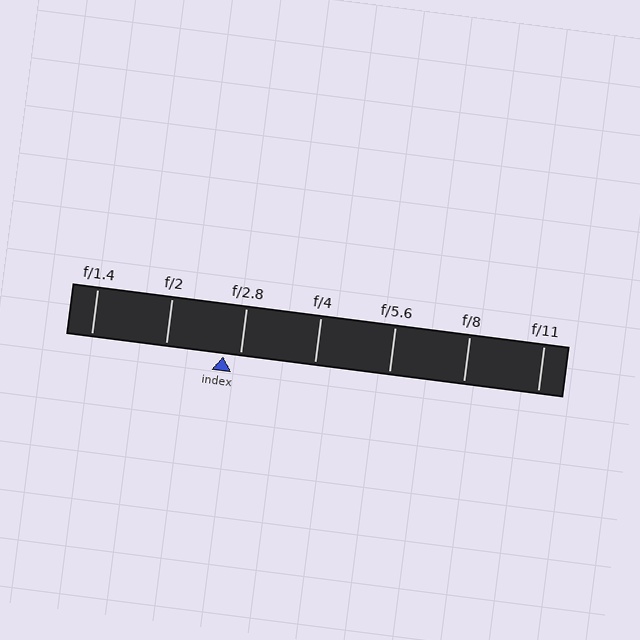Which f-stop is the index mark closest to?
The index mark is closest to f/2.8.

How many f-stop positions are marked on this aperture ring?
There are 7 f-stop positions marked.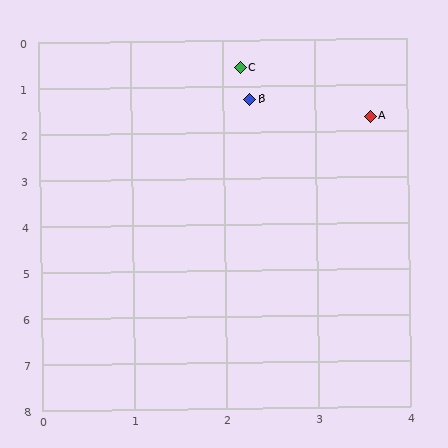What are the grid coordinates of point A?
Point A is at approximately (3.6, 1.7).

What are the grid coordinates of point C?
Point C is at approximately (2.2, 0.6).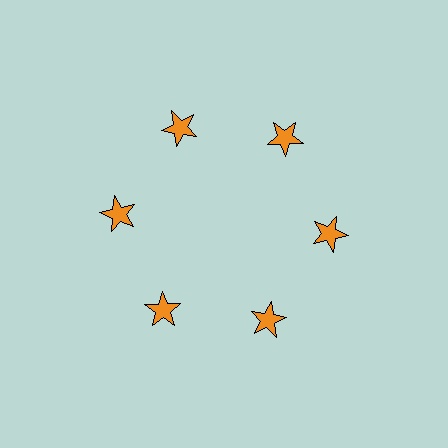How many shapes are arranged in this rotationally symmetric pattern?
There are 6 shapes, arranged in 6 groups of 1.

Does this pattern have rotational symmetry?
Yes, this pattern has 6-fold rotational symmetry. It looks the same after rotating 60 degrees around the center.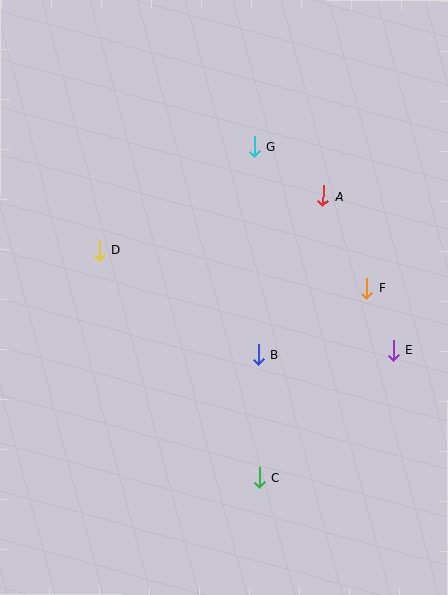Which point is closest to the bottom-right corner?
Point C is closest to the bottom-right corner.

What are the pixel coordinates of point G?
Point G is at (254, 147).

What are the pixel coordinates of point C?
Point C is at (259, 478).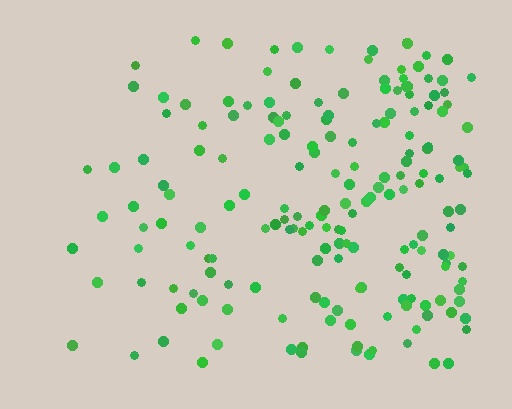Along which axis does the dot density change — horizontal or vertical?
Horizontal.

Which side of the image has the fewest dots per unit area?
The left.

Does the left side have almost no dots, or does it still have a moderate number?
Still a moderate number, just noticeably fewer than the right.